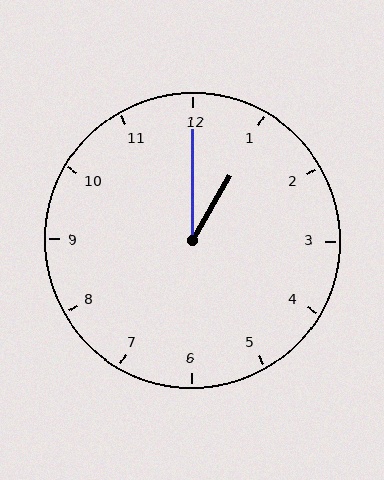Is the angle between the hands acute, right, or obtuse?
It is acute.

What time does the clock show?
1:00.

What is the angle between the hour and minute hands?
Approximately 30 degrees.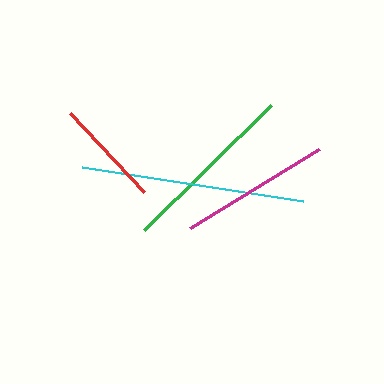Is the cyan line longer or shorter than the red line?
The cyan line is longer than the red line.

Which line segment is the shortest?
The red line is the shortest at approximately 109 pixels.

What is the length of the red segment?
The red segment is approximately 109 pixels long.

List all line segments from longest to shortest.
From longest to shortest: cyan, green, magenta, red.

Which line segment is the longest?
The cyan line is the longest at approximately 223 pixels.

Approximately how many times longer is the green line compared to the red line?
The green line is approximately 1.6 times the length of the red line.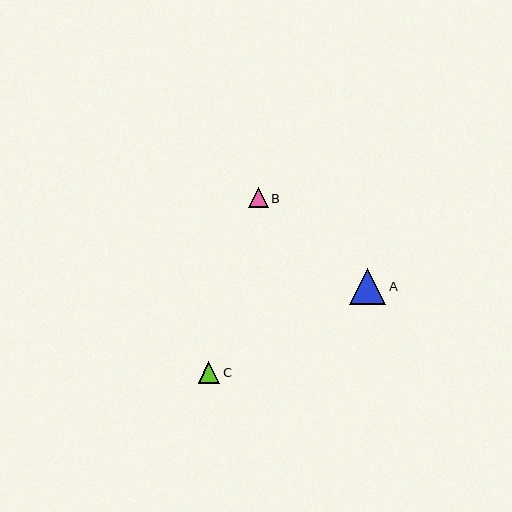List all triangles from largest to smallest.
From largest to smallest: A, C, B.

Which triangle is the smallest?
Triangle B is the smallest with a size of approximately 20 pixels.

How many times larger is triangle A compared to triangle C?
Triangle A is approximately 1.6 times the size of triangle C.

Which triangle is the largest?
Triangle A is the largest with a size of approximately 36 pixels.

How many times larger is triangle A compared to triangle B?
Triangle A is approximately 1.8 times the size of triangle B.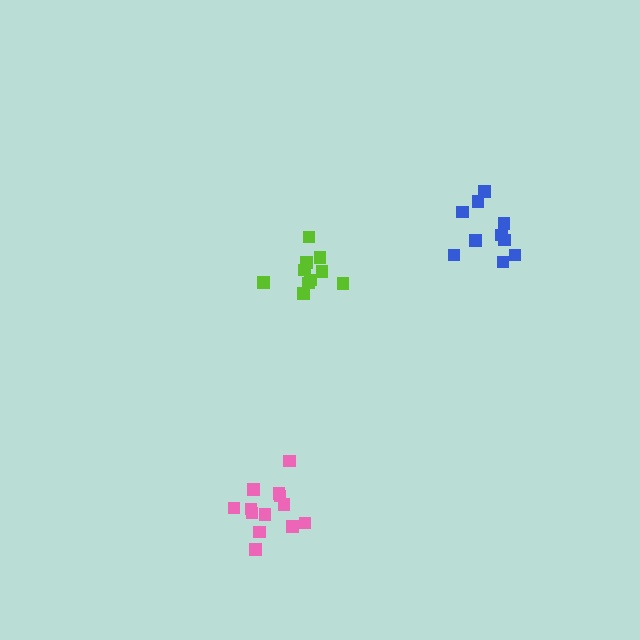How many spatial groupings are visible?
There are 3 spatial groupings.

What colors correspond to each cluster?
The clusters are colored: lime, pink, blue.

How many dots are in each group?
Group 1: 10 dots, Group 2: 13 dots, Group 3: 10 dots (33 total).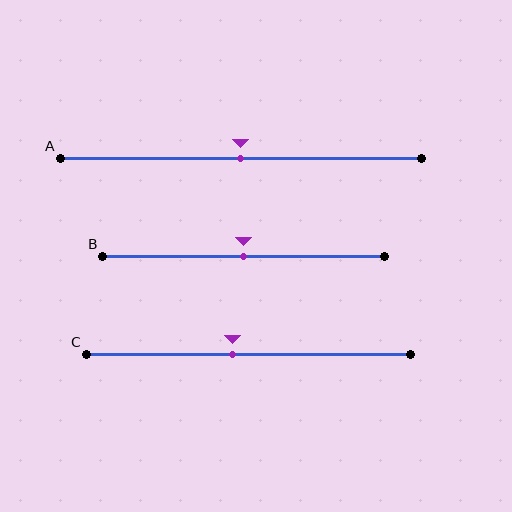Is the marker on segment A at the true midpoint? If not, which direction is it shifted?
Yes, the marker on segment A is at the true midpoint.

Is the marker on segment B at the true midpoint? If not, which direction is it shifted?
Yes, the marker on segment B is at the true midpoint.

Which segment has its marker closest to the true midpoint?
Segment A has its marker closest to the true midpoint.